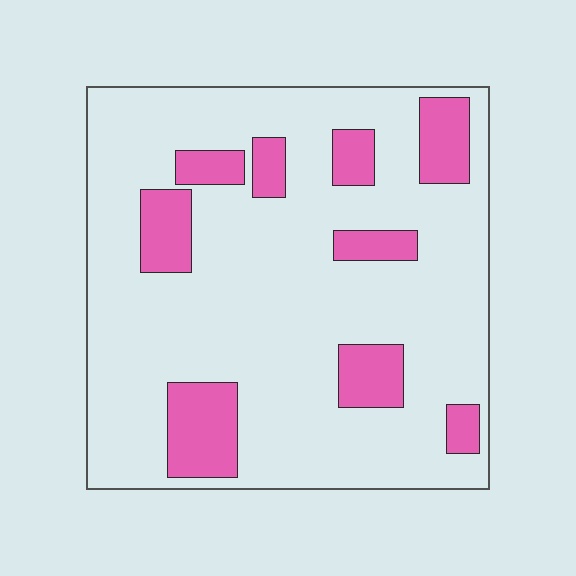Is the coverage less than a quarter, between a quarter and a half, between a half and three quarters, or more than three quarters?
Less than a quarter.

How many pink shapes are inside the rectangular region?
9.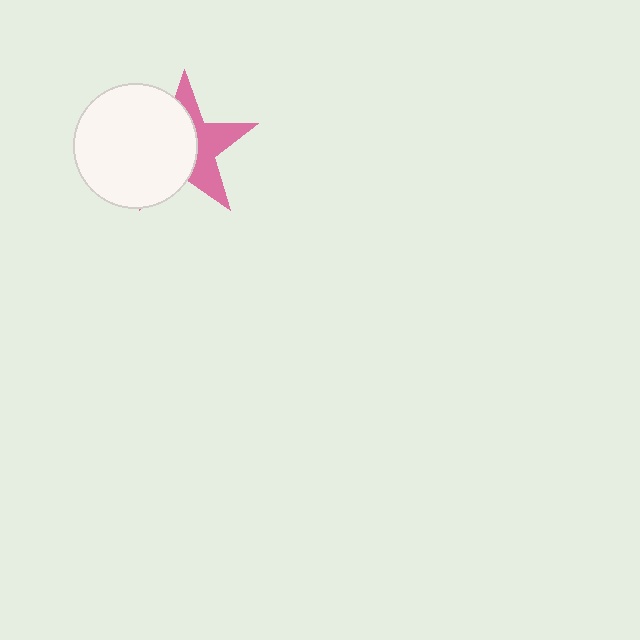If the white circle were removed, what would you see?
You would see the complete pink star.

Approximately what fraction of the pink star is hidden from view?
Roughly 56% of the pink star is hidden behind the white circle.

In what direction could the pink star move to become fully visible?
The pink star could move right. That would shift it out from behind the white circle entirely.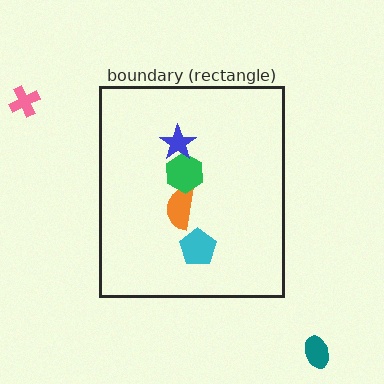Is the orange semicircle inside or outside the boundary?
Inside.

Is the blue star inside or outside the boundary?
Inside.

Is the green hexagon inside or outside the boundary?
Inside.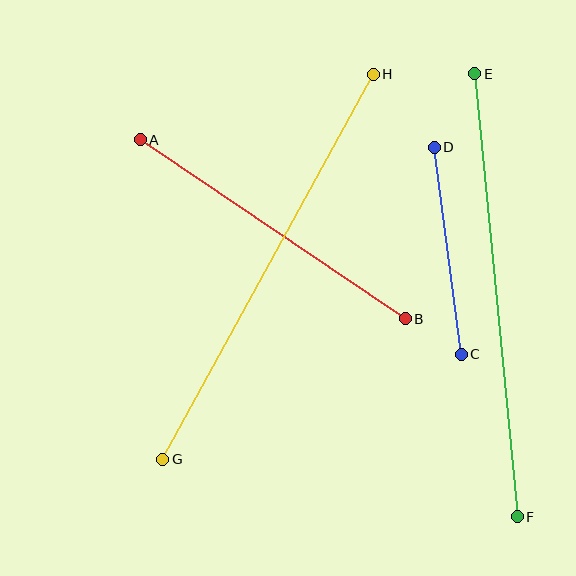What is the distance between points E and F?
The distance is approximately 445 pixels.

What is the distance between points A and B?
The distance is approximately 320 pixels.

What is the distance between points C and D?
The distance is approximately 208 pixels.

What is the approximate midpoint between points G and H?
The midpoint is at approximately (268, 267) pixels.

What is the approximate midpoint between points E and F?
The midpoint is at approximately (496, 295) pixels.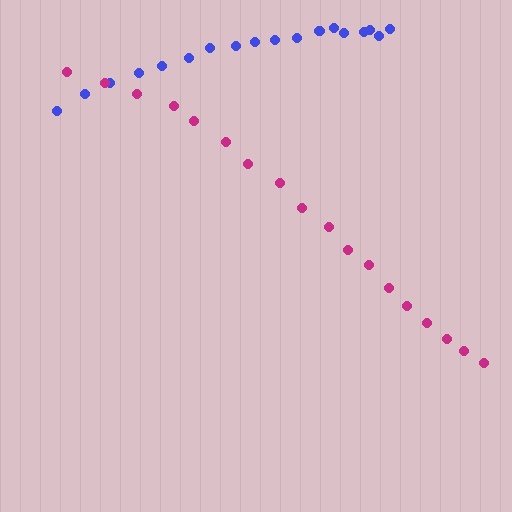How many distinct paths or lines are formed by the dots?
There are 2 distinct paths.